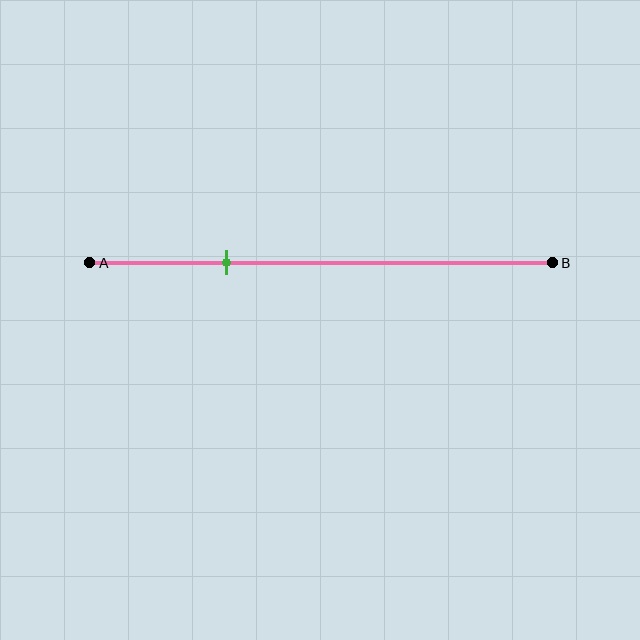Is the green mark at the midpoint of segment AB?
No, the mark is at about 30% from A, not at the 50% midpoint.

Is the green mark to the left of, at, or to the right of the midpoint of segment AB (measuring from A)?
The green mark is to the left of the midpoint of segment AB.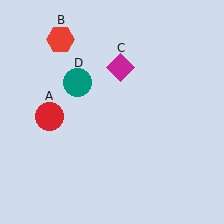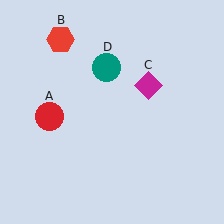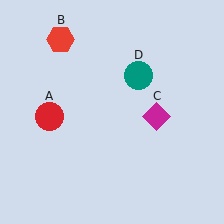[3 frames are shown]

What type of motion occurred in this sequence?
The magenta diamond (object C), teal circle (object D) rotated clockwise around the center of the scene.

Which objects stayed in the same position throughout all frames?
Red circle (object A) and red hexagon (object B) remained stationary.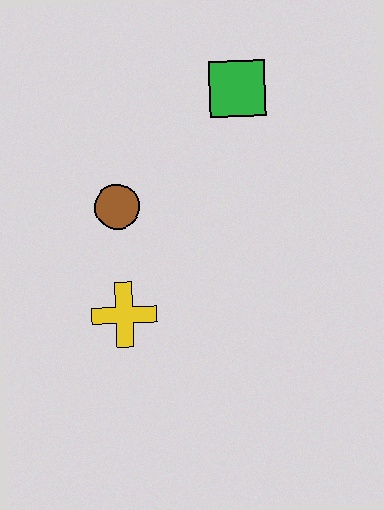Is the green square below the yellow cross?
No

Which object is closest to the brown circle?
The yellow cross is closest to the brown circle.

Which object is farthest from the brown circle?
The green square is farthest from the brown circle.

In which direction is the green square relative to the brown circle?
The green square is to the right of the brown circle.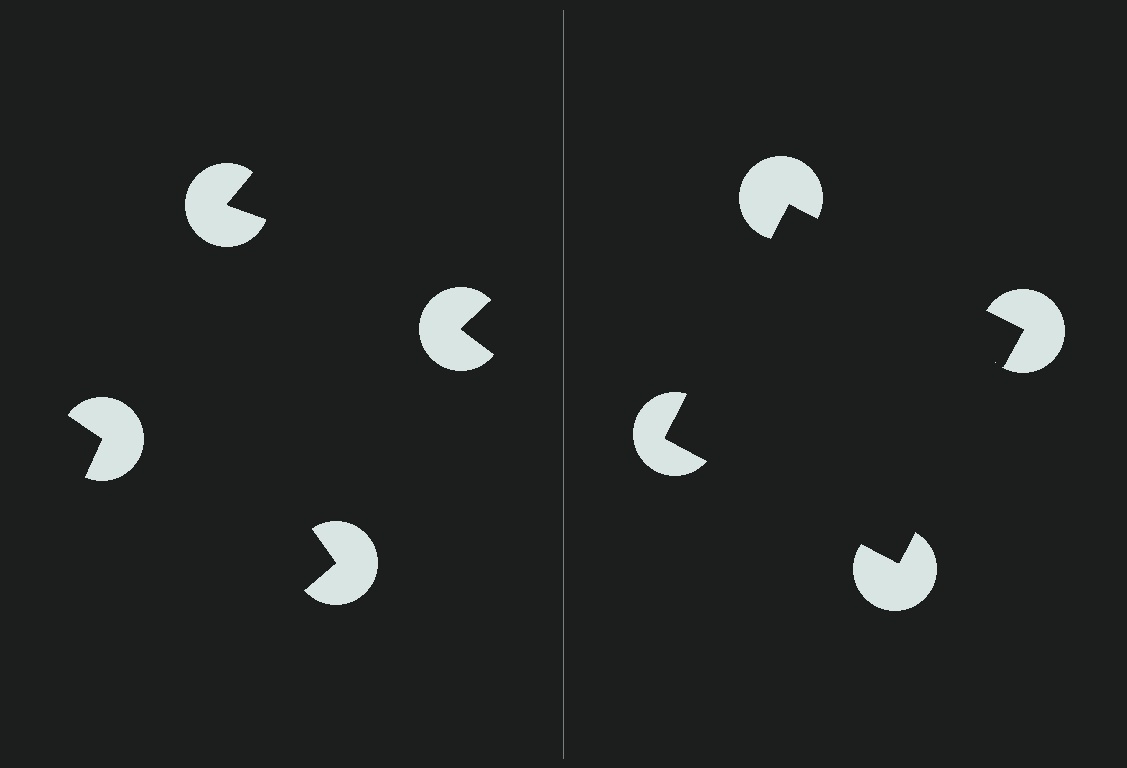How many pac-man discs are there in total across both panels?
8 — 4 on each side.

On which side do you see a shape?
An illusory square appears on the right side. On the left side the wedge cuts are rotated, so no coherent shape forms.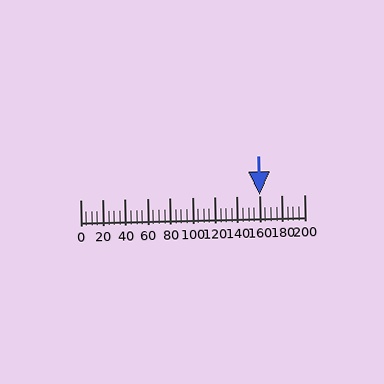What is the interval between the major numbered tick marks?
The major tick marks are spaced 20 units apart.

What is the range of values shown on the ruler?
The ruler shows values from 0 to 200.